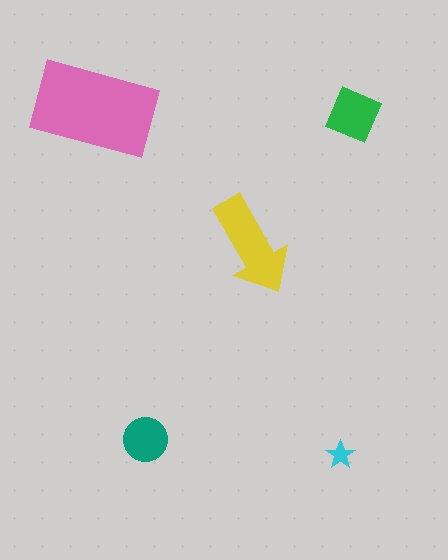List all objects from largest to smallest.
The pink rectangle, the yellow arrow, the green diamond, the teal circle, the cyan star.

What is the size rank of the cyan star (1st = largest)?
5th.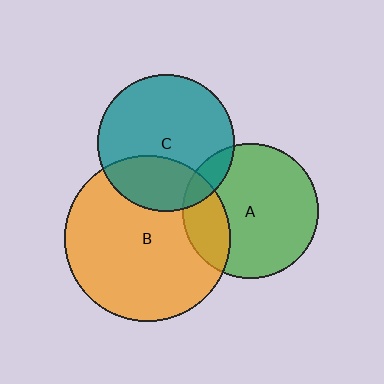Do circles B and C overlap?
Yes.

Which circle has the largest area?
Circle B (orange).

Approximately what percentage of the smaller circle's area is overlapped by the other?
Approximately 30%.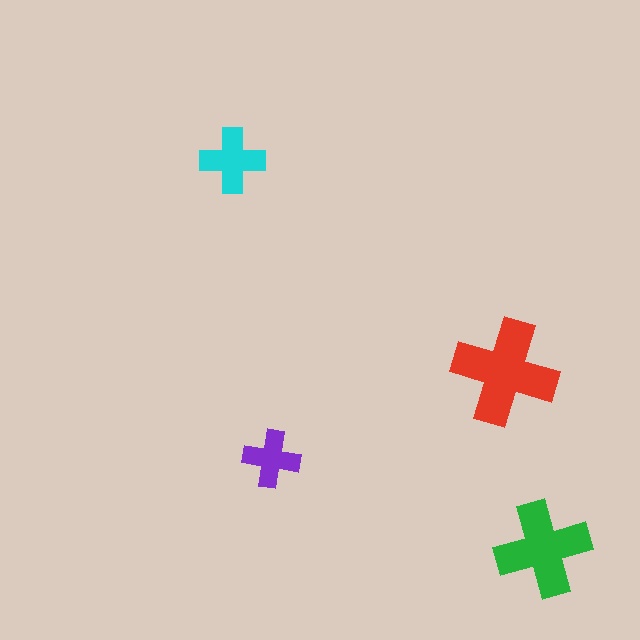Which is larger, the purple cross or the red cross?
The red one.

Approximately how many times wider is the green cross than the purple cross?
About 1.5 times wider.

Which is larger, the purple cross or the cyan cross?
The cyan one.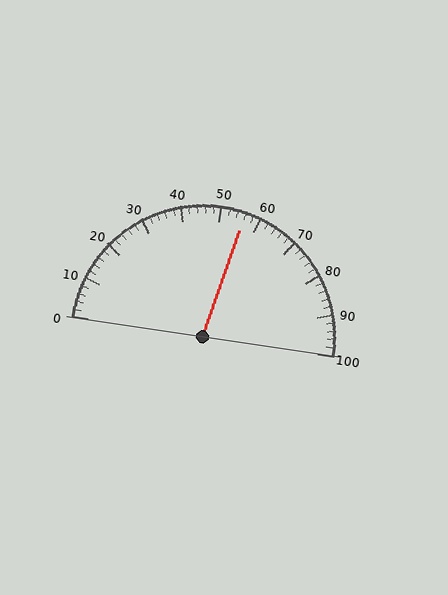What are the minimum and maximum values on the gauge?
The gauge ranges from 0 to 100.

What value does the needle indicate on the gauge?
The needle indicates approximately 56.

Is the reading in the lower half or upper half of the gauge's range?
The reading is in the upper half of the range (0 to 100).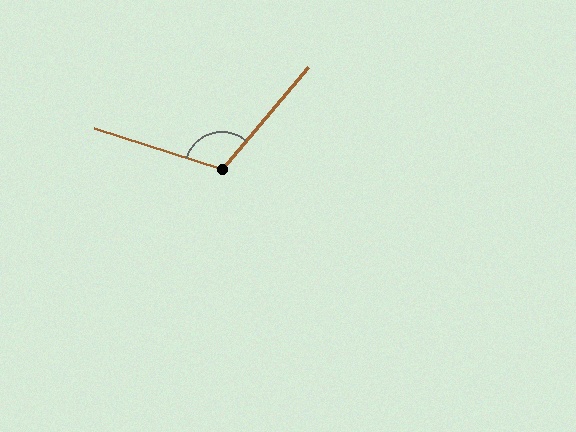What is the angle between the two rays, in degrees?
Approximately 113 degrees.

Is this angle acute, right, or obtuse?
It is obtuse.